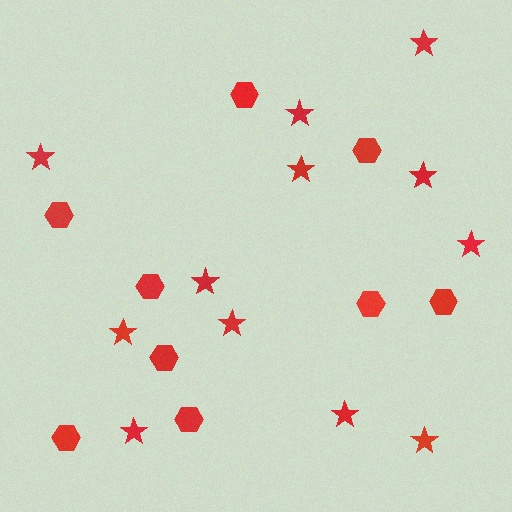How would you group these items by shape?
There are 2 groups: one group of stars (12) and one group of hexagons (9).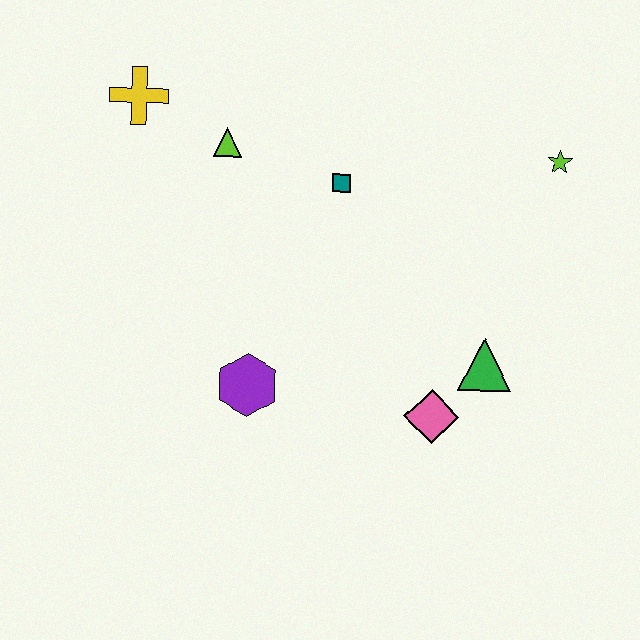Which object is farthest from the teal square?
The pink diamond is farthest from the teal square.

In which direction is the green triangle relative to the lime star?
The green triangle is below the lime star.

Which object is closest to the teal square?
The lime triangle is closest to the teal square.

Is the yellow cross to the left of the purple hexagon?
Yes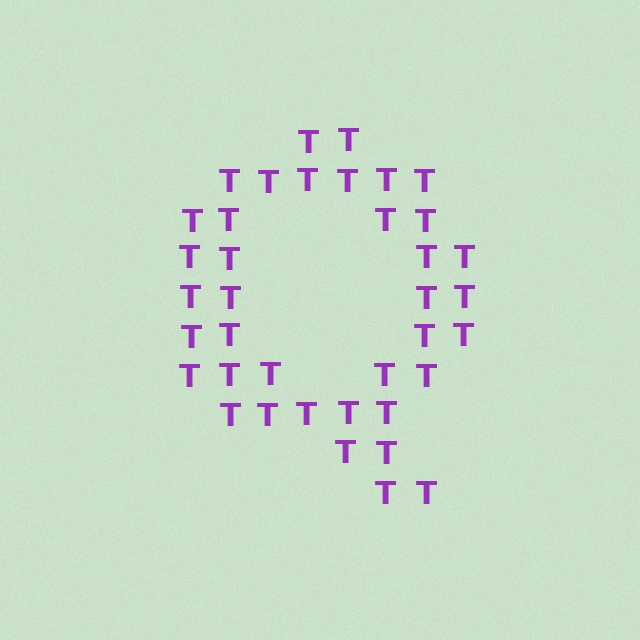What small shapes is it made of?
It is made of small letter T's.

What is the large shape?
The large shape is the letter Q.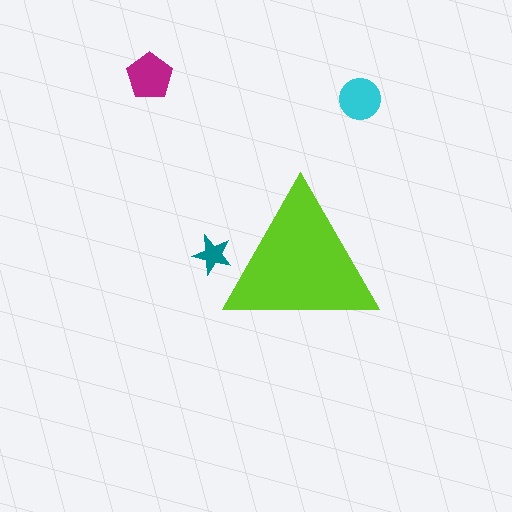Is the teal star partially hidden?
Yes, the teal star is partially hidden behind the lime triangle.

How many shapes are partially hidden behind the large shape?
1 shape is partially hidden.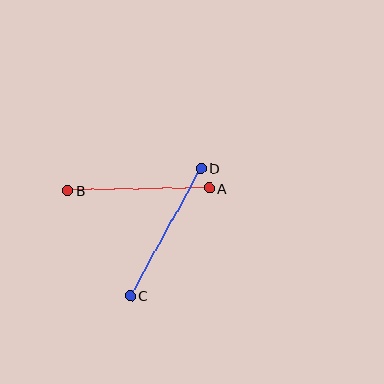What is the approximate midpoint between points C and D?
The midpoint is at approximately (166, 232) pixels.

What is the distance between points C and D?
The distance is approximately 145 pixels.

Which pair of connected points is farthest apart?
Points C and D are farthest apart.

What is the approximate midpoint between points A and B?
The midpoint is at approximately (139, 190) pixels.